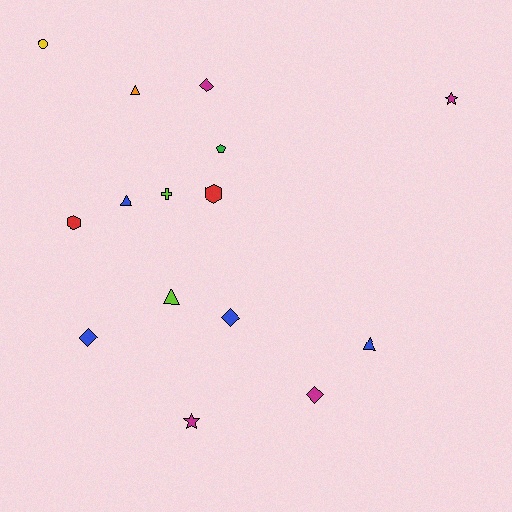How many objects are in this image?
There are 15 objects.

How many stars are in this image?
There are 2 stars.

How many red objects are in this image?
There are 2 red objects.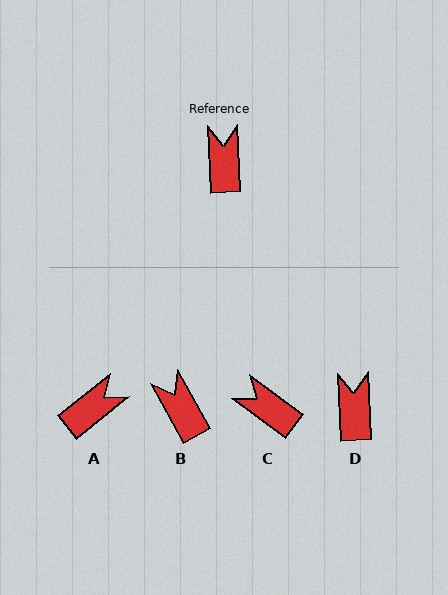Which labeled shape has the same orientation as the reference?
D.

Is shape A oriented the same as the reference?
No, it is off by about 54 degrees.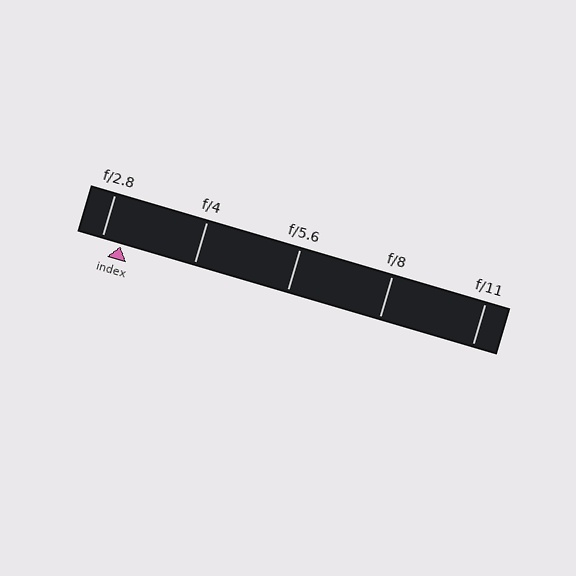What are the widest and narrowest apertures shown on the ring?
The widest aperture shown is f/2.8 and the narrowest is f/11.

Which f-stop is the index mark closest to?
The index mark is closest to f/2.8.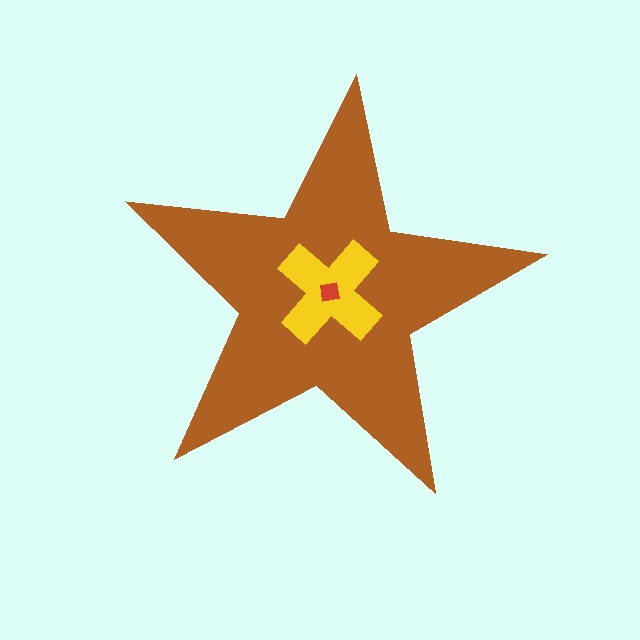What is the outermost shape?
The brown star.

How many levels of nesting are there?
3.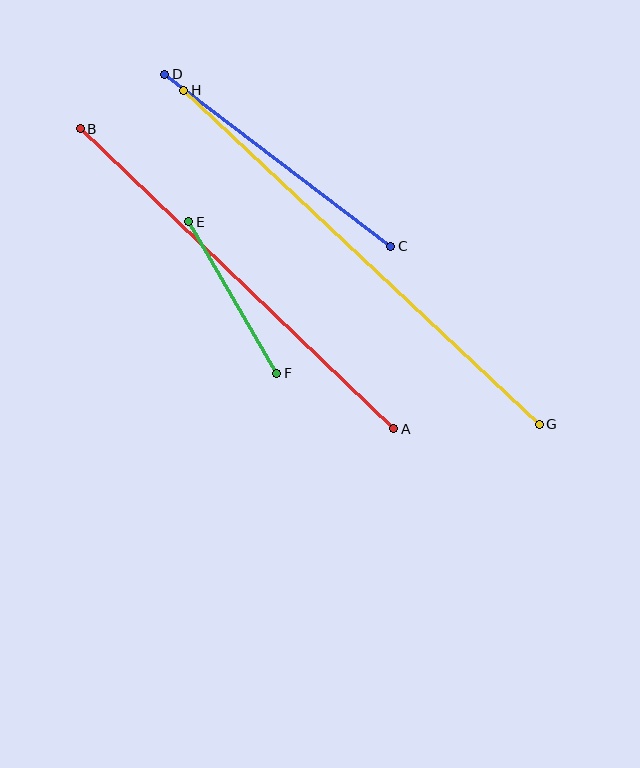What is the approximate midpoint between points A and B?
The midpoint is at approximately (237, 279) pixels.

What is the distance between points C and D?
The distance is approximately 284 pixels.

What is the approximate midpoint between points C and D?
The midpoint is at approximately (278, 160) pixels.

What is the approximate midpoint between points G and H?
The midpoint is at approximately (362, 257) pixels.